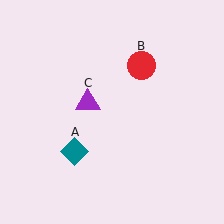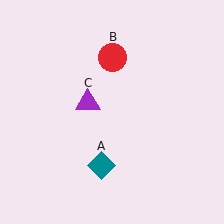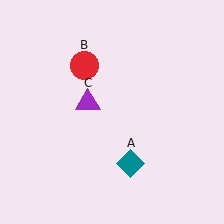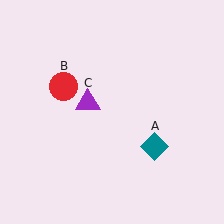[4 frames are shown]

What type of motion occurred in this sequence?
The teal diamond (object A), red circle (object B) rotated counterclockwise around the center of the scene.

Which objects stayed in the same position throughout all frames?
Purple triangle (object C) remained stationary.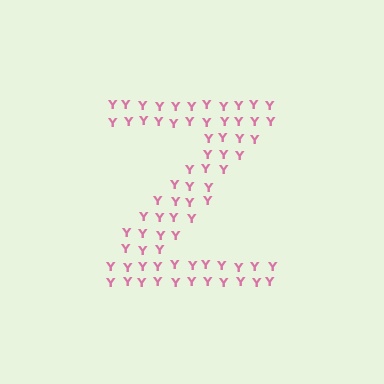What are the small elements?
The small elements are letter Y's.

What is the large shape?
The large shape is the letter Z.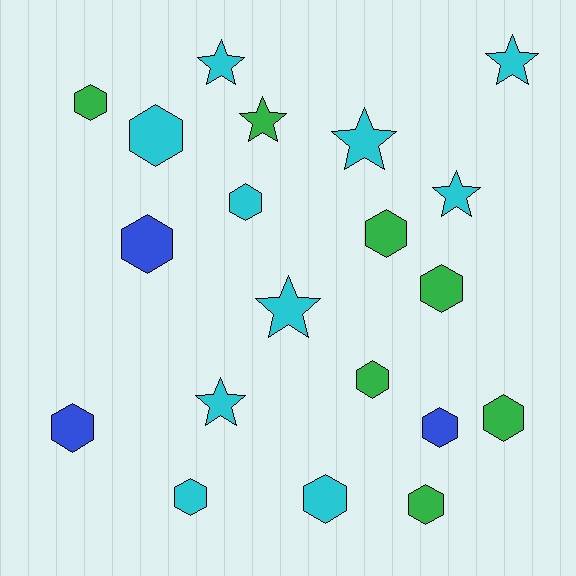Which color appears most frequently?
Cyan, with 10 objects.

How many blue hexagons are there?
There are 3 blue hexagons.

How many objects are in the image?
There are 20 objects.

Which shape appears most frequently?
Hexagon, with 13 objects.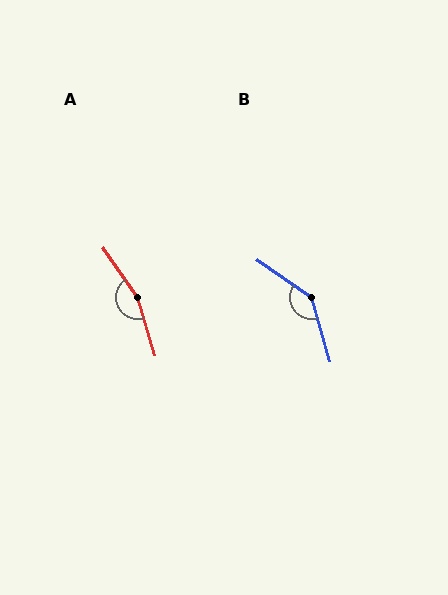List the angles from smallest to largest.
B (141°), A (163°).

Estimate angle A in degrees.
Approximately 163 degrees.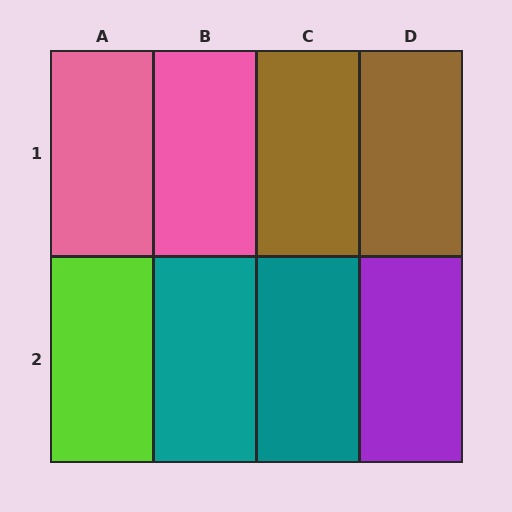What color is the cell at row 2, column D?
Purple.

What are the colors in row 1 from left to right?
Pink, pink, brown, brown.